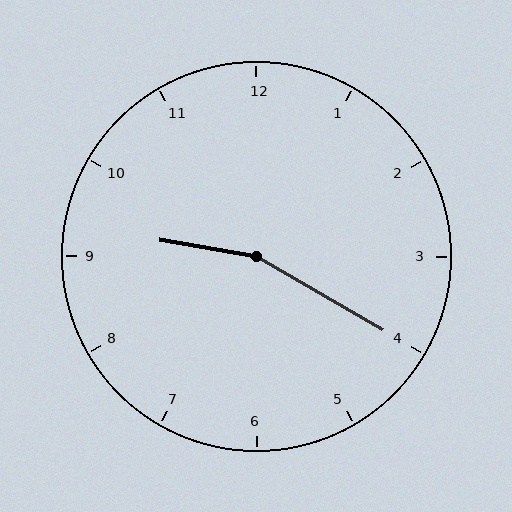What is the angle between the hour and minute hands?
Approximately 160 degrees.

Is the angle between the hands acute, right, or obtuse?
It is obtuse.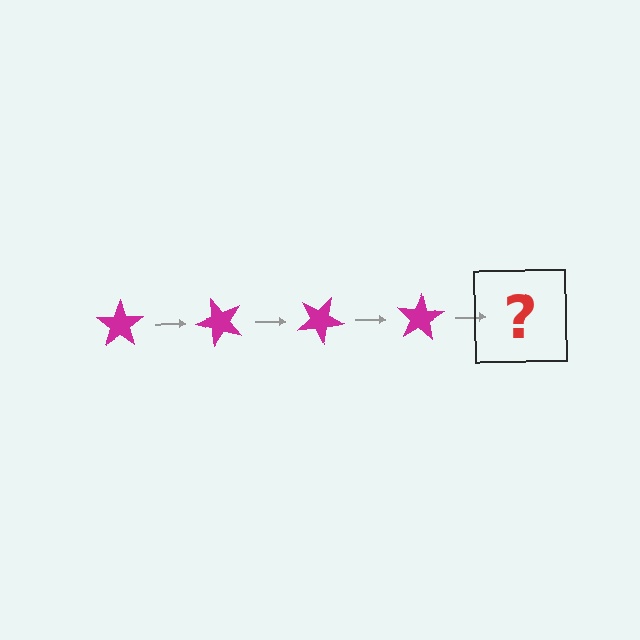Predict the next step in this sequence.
The next step is a magenta star rotated 200 degrees.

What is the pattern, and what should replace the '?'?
The pattern is that the star rotates 50 degrees each step. The '?' should be a magenta star rotated 200 degrees.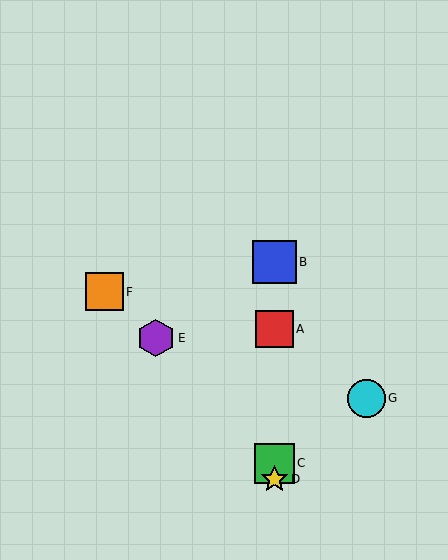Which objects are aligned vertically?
Objects A, B, C, D are aligned vertically.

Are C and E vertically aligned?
No, C is at x≈274 and E is at x≈156.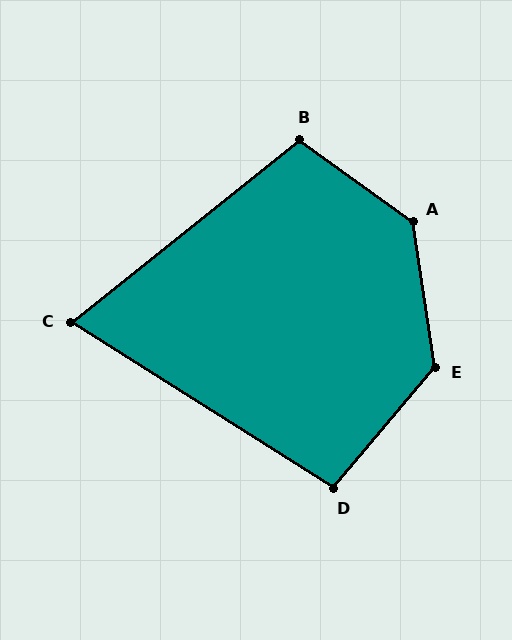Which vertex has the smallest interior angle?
C, at approximately 71 degrees.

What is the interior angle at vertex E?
Approximately 131 degrees (obtuse).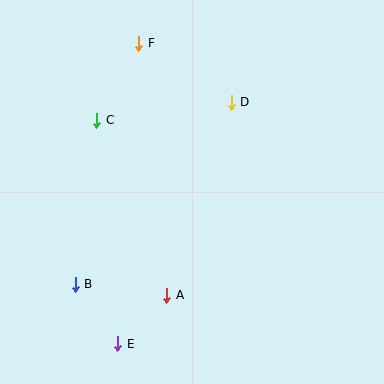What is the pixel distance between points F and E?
The distance between F and E is 301 pixels.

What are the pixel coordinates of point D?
Point D is at (231, 102).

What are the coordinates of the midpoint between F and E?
The midpoint between F and E is at (128, 194).